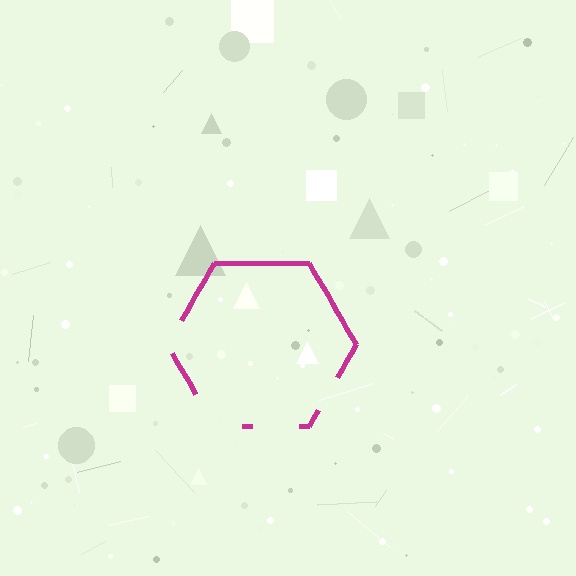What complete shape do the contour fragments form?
The contour fragments form a hexagon.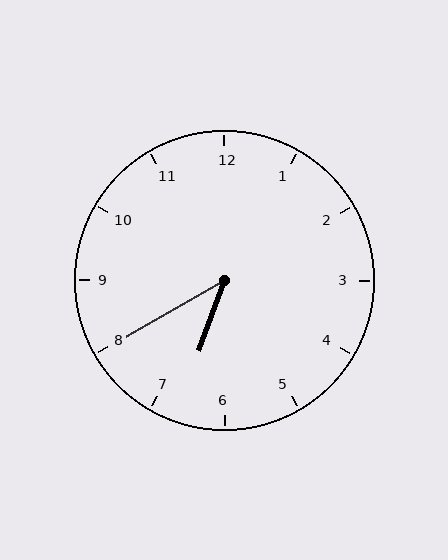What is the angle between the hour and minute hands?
Approximately 40 degrees.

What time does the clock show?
6:40.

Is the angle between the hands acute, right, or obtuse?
It is acute.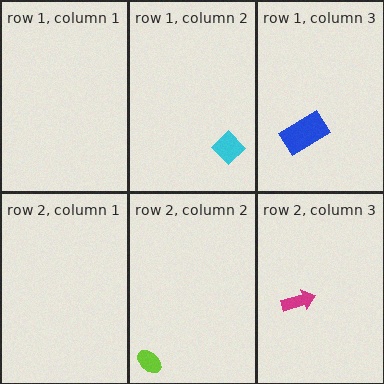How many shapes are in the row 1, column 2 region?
1.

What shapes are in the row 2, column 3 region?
The magenta arrow.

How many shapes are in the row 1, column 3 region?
1.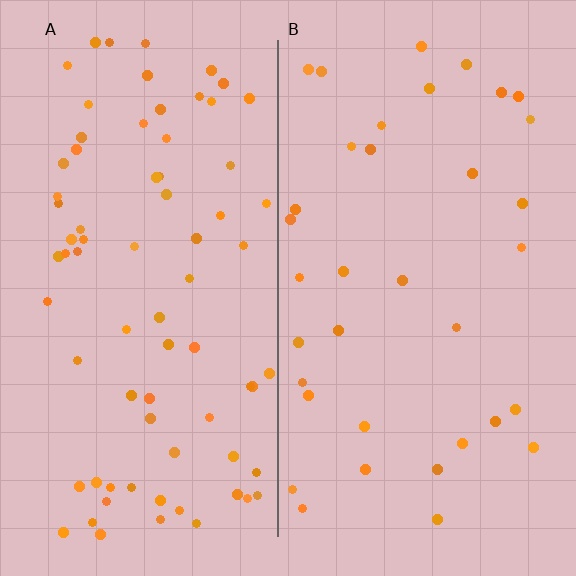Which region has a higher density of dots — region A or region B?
A (the left).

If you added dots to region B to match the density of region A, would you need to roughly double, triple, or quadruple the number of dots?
Approximately double.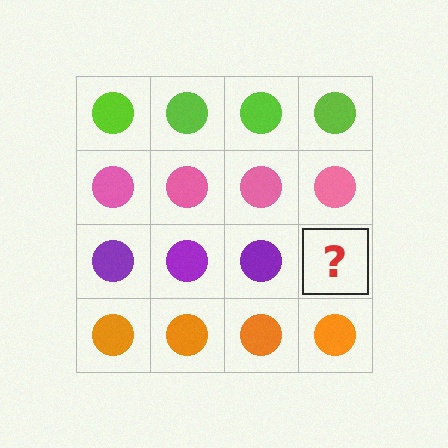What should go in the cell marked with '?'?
The missing cell should contain a purple circle.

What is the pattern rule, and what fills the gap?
The rule is that each row has a consistent color. The gap should be filled with a purple circle.